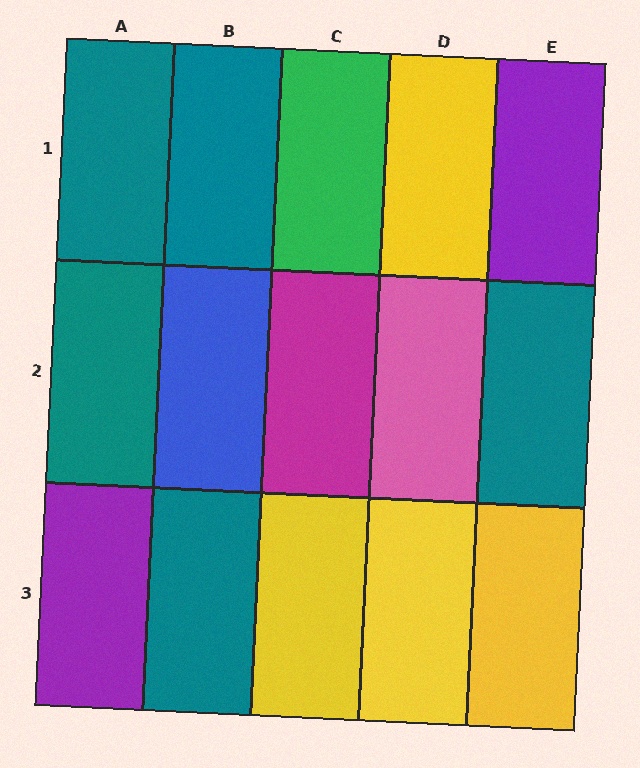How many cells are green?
1 cell is green.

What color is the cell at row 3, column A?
Purple.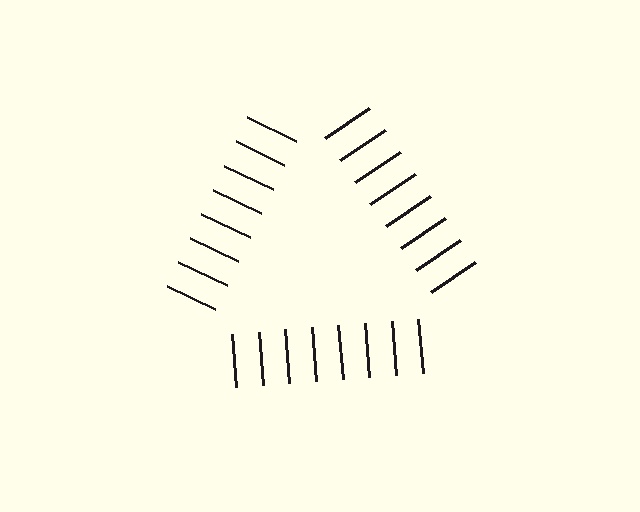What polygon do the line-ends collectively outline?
An illusory triangle — the line segments terminate on its edges but no continuous stroke is drawn.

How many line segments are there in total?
24 — 8 along each of the 3 edges.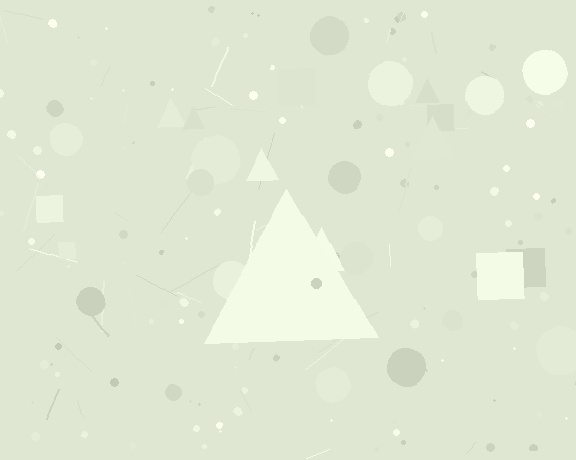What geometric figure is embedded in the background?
A triangle is embedded in the background.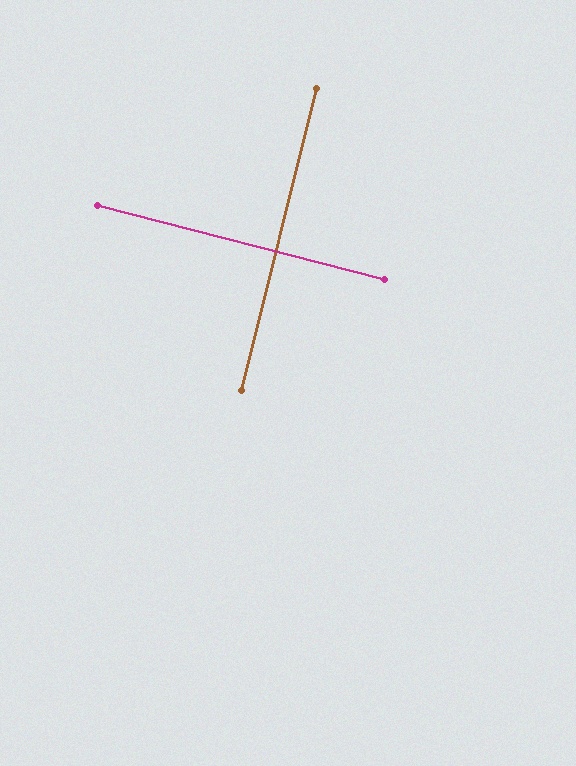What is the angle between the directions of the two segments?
Approximately 89 degrees.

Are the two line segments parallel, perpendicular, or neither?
Perpendicular — they meet at approximately 89°.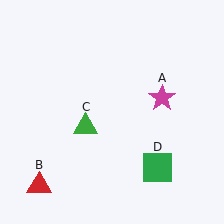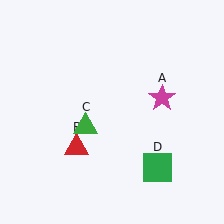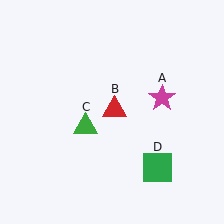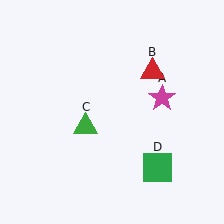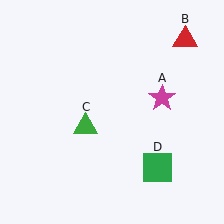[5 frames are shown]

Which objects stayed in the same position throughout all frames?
Magenta star (object A) and green triangle (object C) and green square (object D) remained stationary.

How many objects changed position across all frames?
1 object changed position: red triangle (object B).